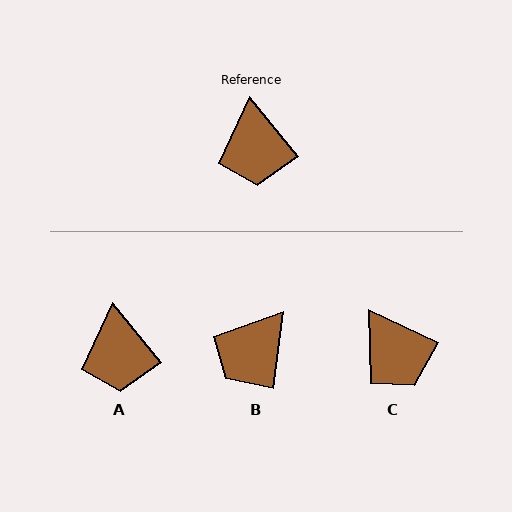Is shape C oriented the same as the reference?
No, it is off by about 26 degrees.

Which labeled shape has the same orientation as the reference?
A.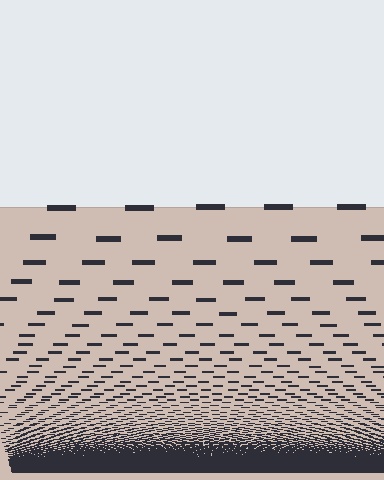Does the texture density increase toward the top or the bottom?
Density increases toward the bottom.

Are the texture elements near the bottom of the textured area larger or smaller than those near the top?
Smaller. The gradient is inverted — elements near the bottom are smaller and denser.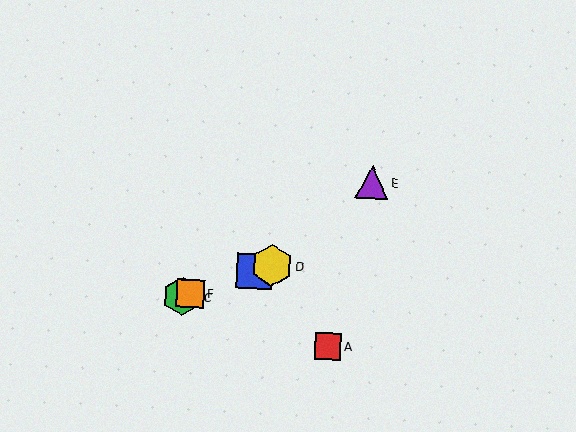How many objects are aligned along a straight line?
4 objects (B, C, D, F) are aligned along a straight line.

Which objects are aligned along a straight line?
Objects B, C, D, F are aligned along a straight line.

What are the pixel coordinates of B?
Object B is at (254, 271).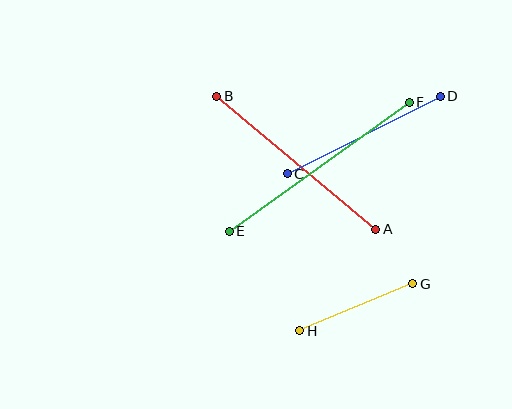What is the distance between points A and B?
The distance is approximately 208 pixels.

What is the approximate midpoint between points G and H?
The midpoint is at approximately (356, 307) pixels.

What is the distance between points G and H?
The distance is approximately 123 pixels.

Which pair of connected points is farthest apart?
Points E and F are farthest apart.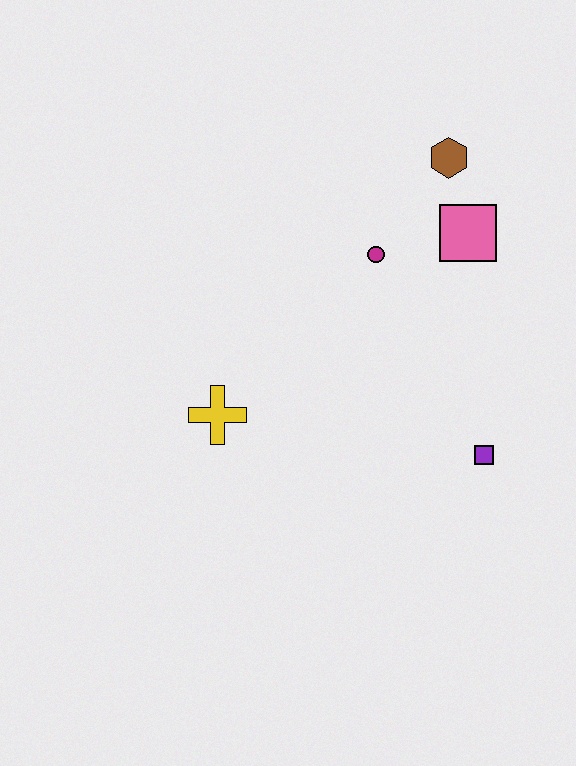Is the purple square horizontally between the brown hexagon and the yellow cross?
No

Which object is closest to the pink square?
The brown hexagon is closest to the pink square.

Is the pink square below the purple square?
No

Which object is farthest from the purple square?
The brown hexagon is farthest from the purple square.